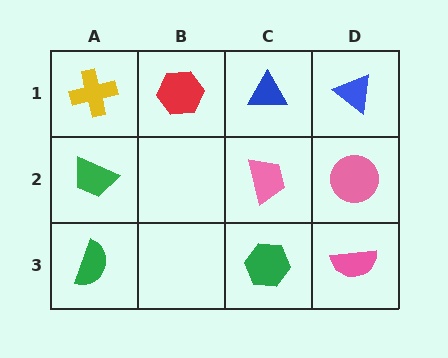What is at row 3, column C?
A green hexagon.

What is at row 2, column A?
A green trapezoid.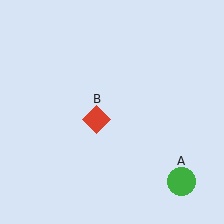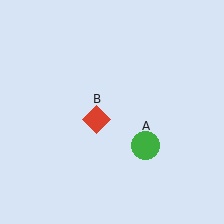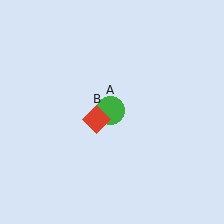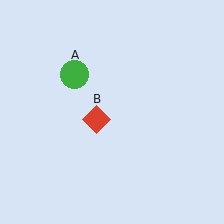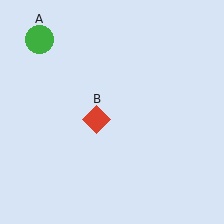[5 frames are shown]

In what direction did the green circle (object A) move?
The green circle (object A) moved up and to the left.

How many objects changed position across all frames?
1 object changed position: green circle (object A).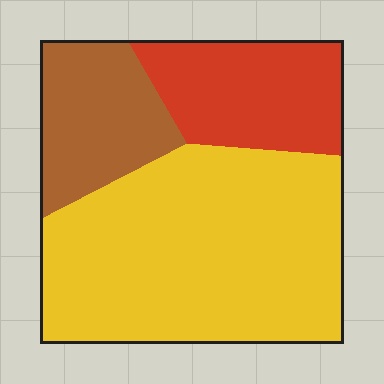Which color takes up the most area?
Yellow, at roughly 60%.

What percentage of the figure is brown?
Brown takes up about one fifth (1/5) of the figure.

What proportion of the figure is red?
Red takes up about one fifth (1/5) of the figure.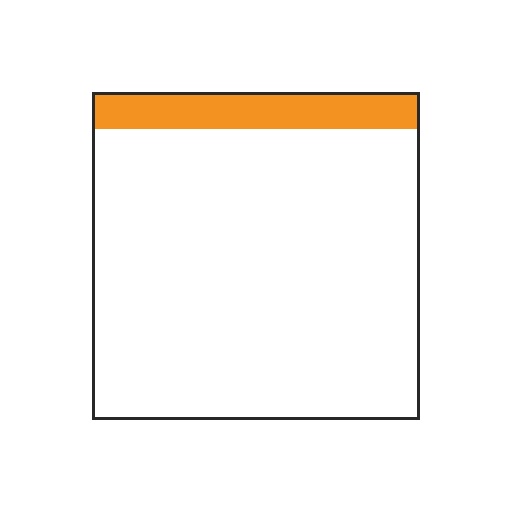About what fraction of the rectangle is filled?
About one eighth (1/8).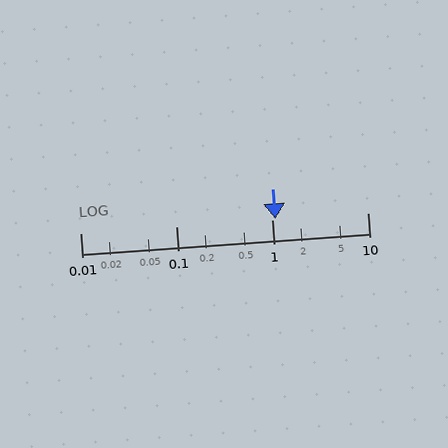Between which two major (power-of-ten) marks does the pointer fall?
The pointer is between 1 and 10.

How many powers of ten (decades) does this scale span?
The scale spans 3 decades, from 0.01 to 10.